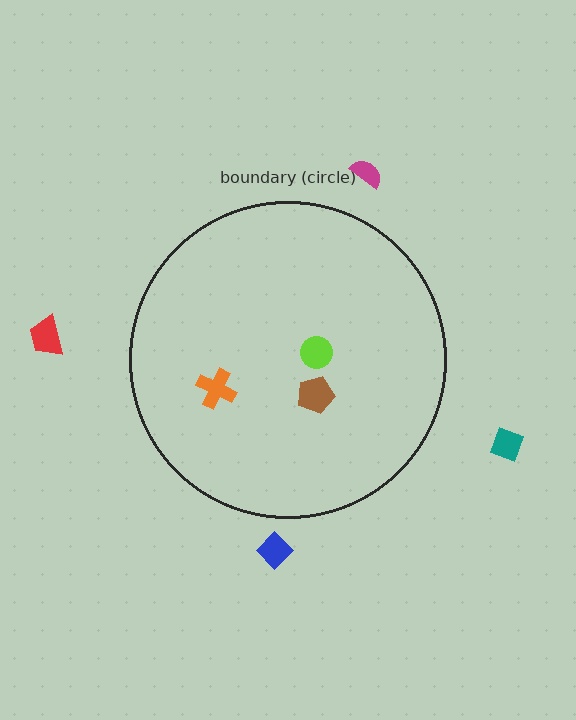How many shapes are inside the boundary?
3 inside, 4 outside.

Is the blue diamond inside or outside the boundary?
Outside.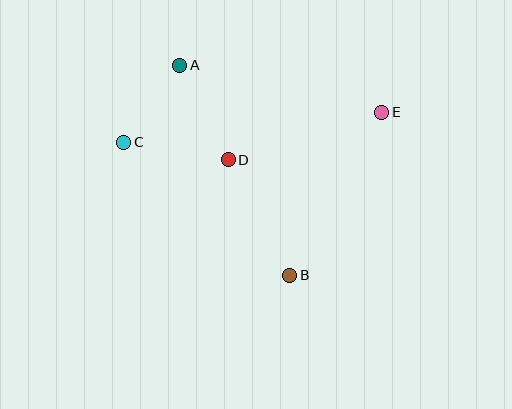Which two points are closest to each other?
Points A and C are closest to each other.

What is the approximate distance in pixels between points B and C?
The distance between B and C is approximately 213 pixels.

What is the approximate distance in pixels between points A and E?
The distance between A and E is approximately 208 pixels.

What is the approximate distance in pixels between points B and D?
The distance between B and D is approximately 131 pixels.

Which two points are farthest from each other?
Points C and E are farthest from each other.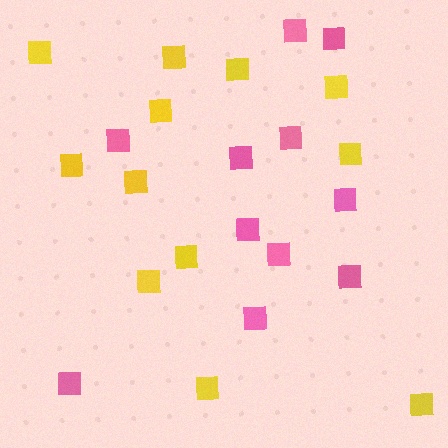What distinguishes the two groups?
There are 2 groups: one group of pink squares (11) and one group of yellow squares (12).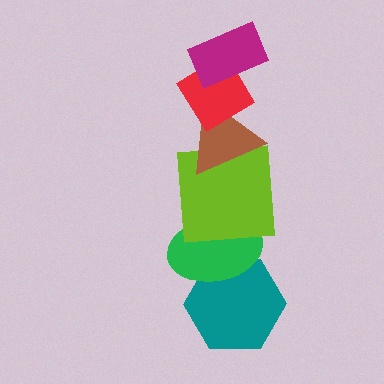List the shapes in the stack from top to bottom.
From top to bottom: the magenta rectangle, the red diamond, the brown triangle, the lime square, the green ellipse, the teal hexagon.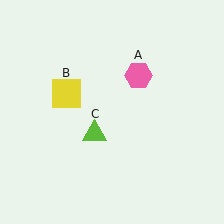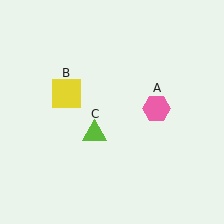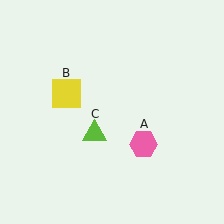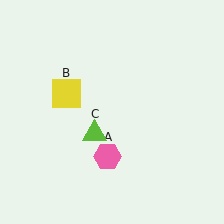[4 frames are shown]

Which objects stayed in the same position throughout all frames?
Yellow square (object B) and lime triangle (object C) remained stationary.